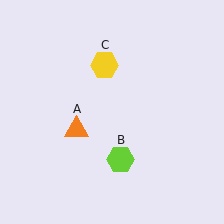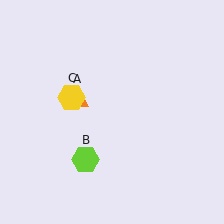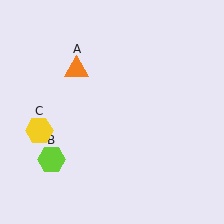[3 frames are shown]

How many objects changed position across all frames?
3 objects changed position: orange triangle (object A), lime hexagon (object B), yellow hexagon (object C).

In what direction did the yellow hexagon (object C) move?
The yellow hexagon (object C) moved down and to the left.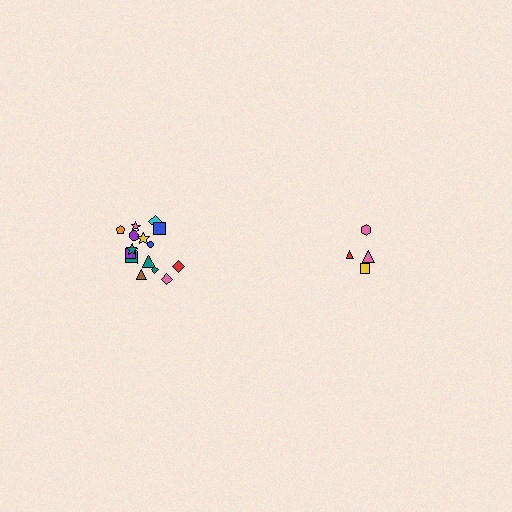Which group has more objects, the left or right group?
The left group.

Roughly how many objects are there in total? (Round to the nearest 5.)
Roughly 20 objects in total.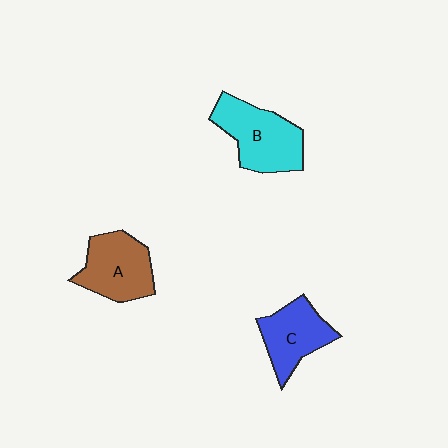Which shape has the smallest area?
Shape C (blue).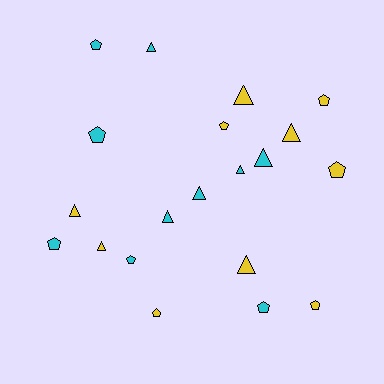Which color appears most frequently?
Yellow, with 10 objects.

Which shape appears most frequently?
Pentagon, with 10 objects.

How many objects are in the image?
There are 20 objects.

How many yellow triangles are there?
There are 5 yellow triangles.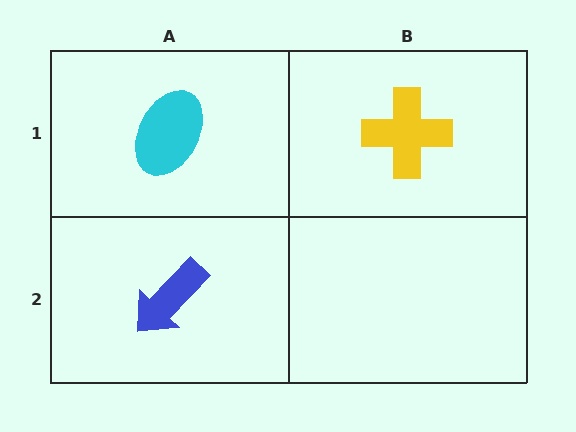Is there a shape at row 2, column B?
No, that cell is empty.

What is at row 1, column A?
A cyan ellipse.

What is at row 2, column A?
A blue arrow.